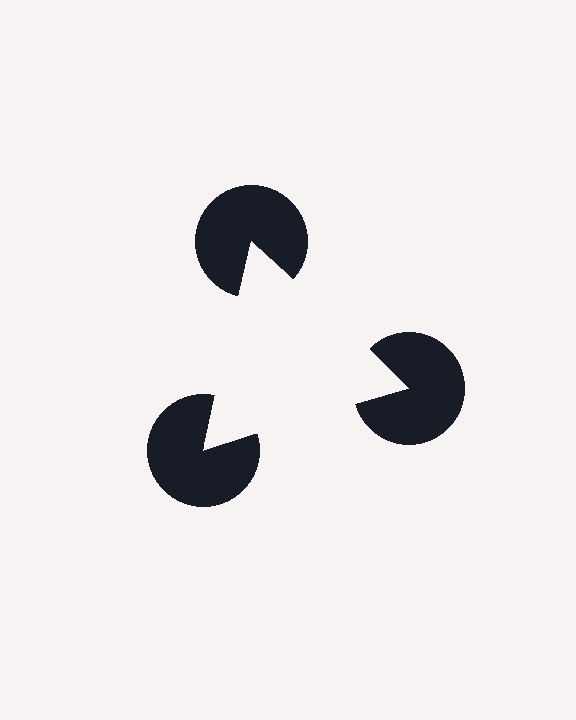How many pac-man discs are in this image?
There are 3 — one at each vertex of the illusory triangle.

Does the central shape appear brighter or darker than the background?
It typically appears slightly brighter than the background, even though no actual brightness change is drawn.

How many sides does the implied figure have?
3 sides.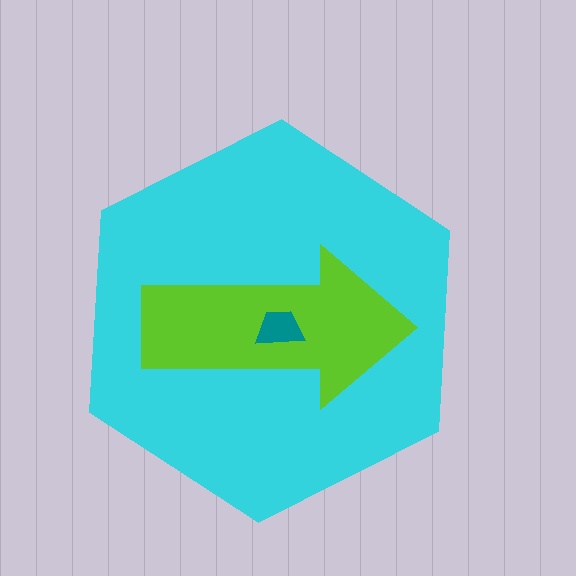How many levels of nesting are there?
3.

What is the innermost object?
The teal trapezoid.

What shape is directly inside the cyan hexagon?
The lime arrow.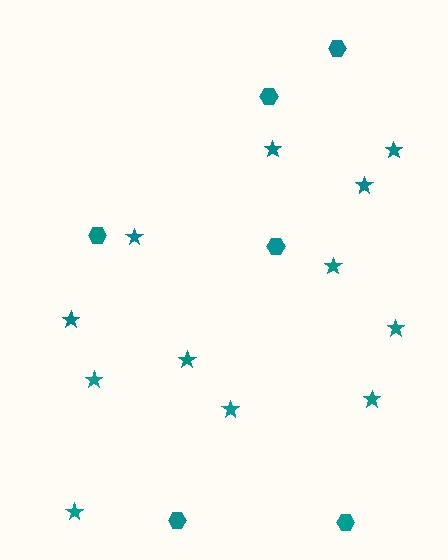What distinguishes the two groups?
There are 2 groups: one group of hexagons (6) and one group of stars (12).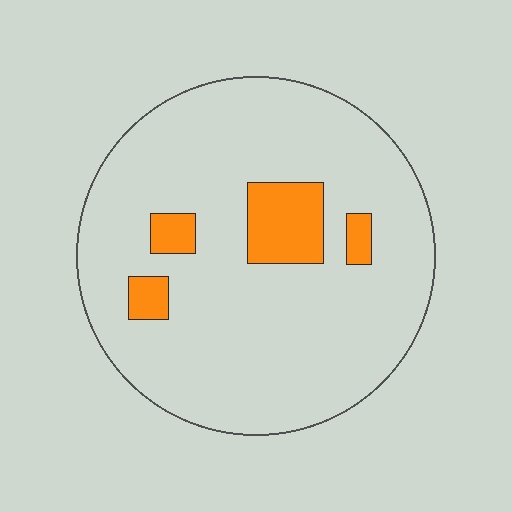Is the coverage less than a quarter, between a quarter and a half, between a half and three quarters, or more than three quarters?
Less than a quarter.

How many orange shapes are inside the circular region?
4.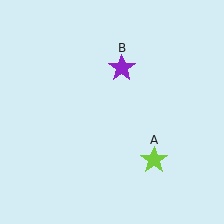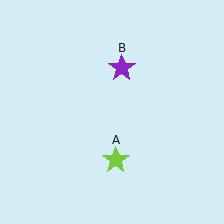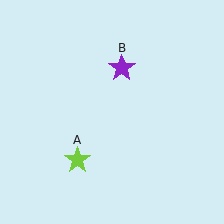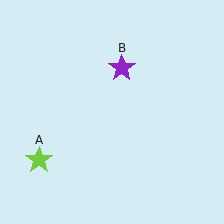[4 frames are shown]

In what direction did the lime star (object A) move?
The lime star (object A) moved left.